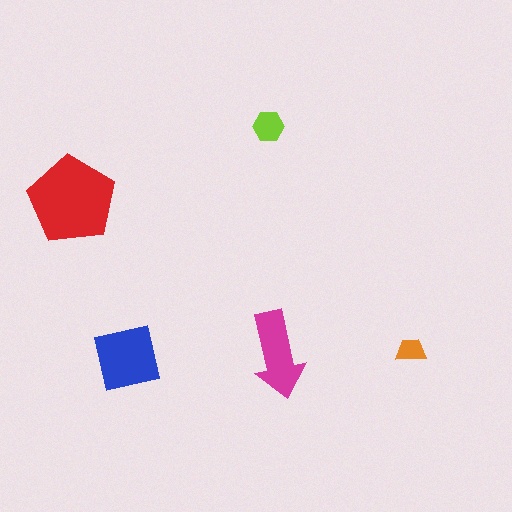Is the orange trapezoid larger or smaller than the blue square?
Smaller.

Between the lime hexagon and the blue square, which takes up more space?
The blue square.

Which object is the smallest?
The orange trapezoid.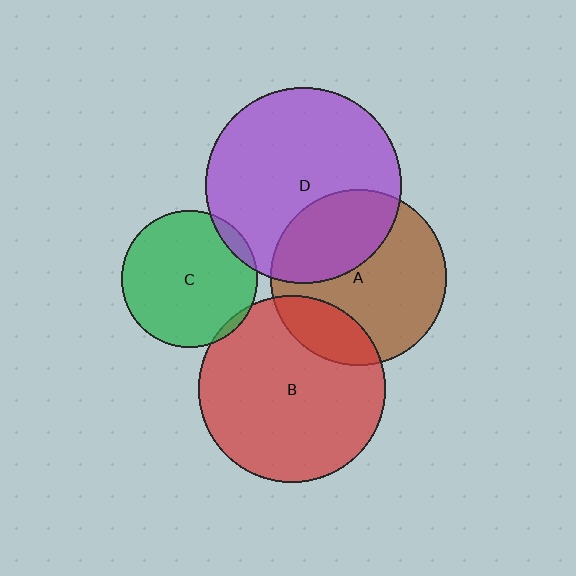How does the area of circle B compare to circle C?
Approximately 1.9 times.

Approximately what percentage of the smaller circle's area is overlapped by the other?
Approximately 5%.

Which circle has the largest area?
Circle D (purple).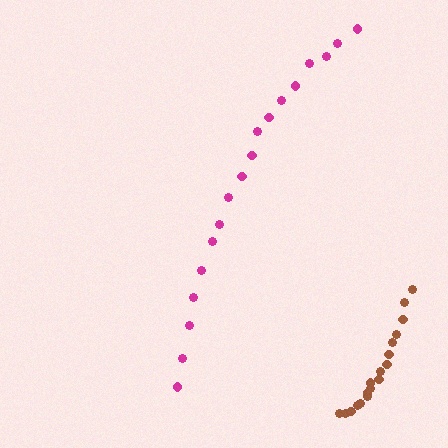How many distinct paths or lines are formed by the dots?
There are 2 distinct paths.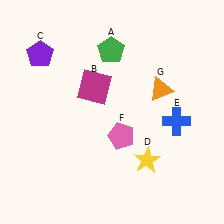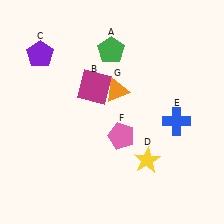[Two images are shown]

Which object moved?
The orange triangle (G) moved left.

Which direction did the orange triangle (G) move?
The orange triangle (G) moved left.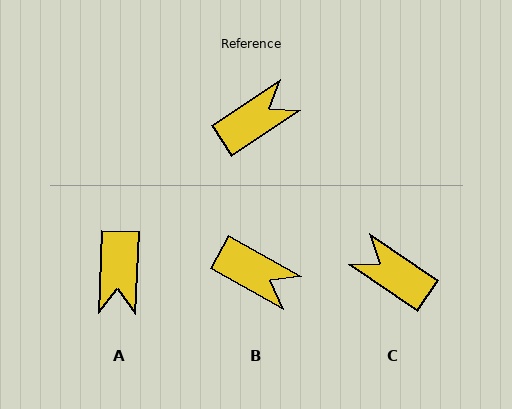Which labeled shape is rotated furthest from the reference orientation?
A, about 126 degrees away.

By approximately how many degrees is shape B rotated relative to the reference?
Approximately 63 degrees clockwise.